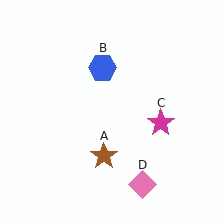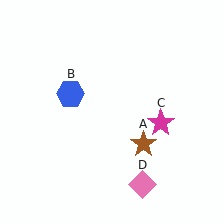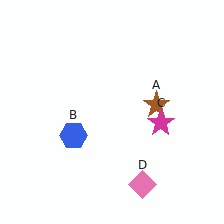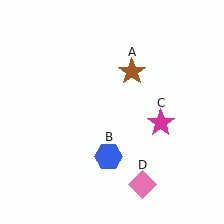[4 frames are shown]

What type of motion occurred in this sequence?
The brown star (object A), blue hexagon (object B) rotated counterclockwise around the center of the scene.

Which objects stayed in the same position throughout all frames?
Magenta star (object C) and pink diamond (object D) remained stationary.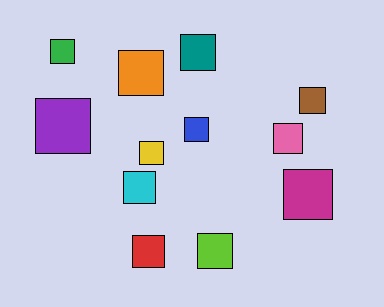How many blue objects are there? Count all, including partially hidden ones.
There is 1 blue object.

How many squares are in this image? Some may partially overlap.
There are 12 squares.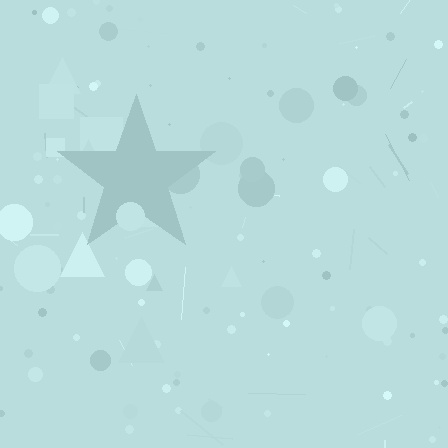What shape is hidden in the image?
A star is hidden in the image.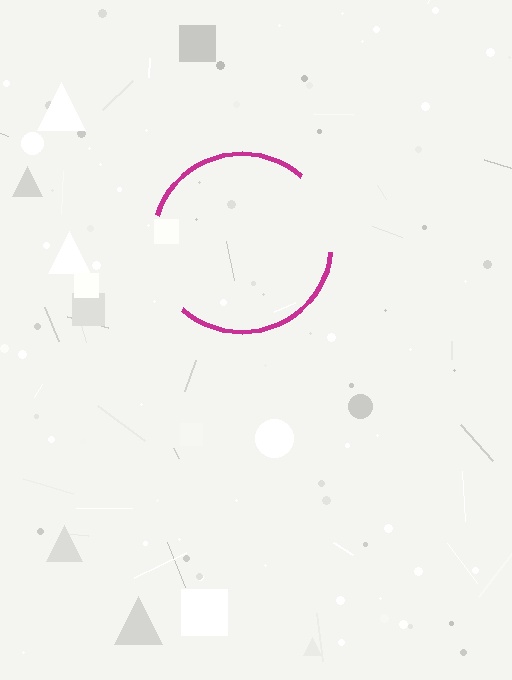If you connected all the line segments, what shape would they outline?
They would outline a circle.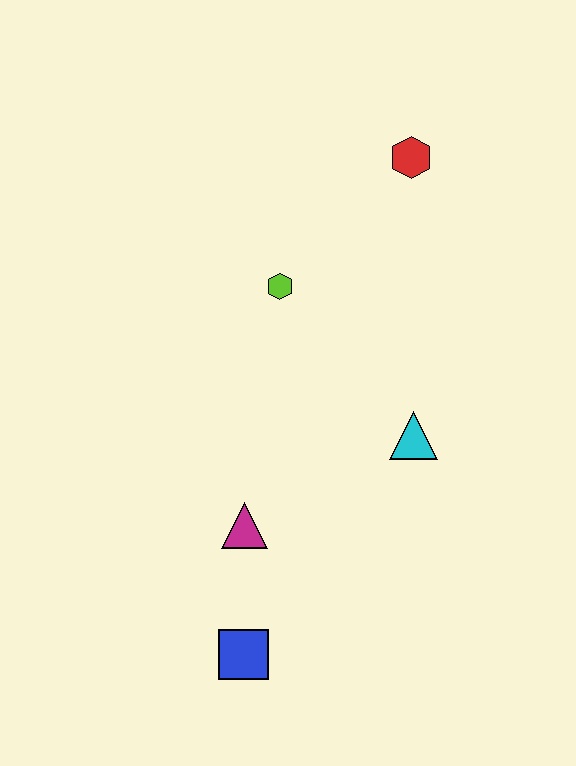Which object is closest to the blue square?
The magenta triangle is closest to the blue square.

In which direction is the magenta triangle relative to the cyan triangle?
The magenta triangle is to the left of the cyan triangle.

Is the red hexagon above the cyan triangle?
Yes